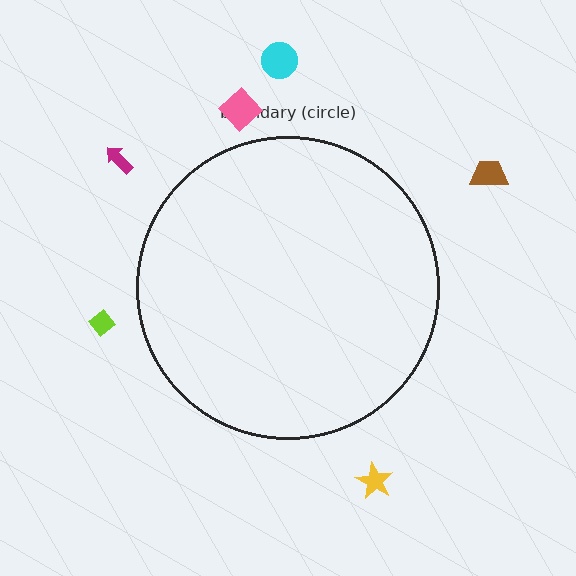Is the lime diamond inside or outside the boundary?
Outside.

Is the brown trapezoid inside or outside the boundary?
Outside.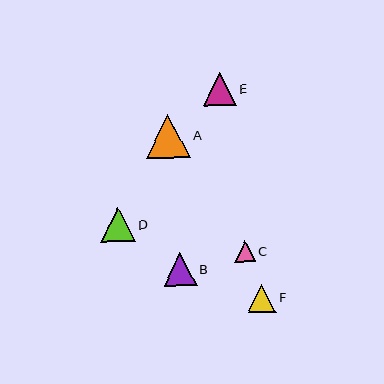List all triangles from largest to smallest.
From largest to smallest: A, D, E, B, F, C.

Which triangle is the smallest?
Triangle C is the smallest with a size of approximately 20 pixels.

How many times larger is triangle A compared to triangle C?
Triangle A is approximately 2.2 times the size of triangle C.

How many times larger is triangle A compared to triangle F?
Triangle A is approximately 1.6 times the size of triangle F.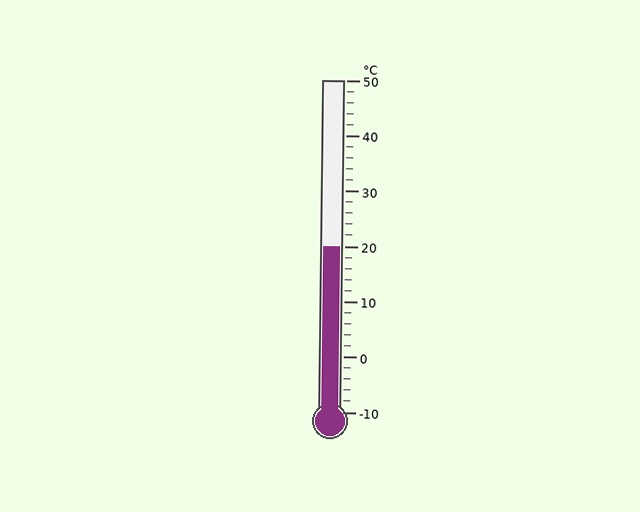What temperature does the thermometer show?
The thermometer shows approximately 20°C.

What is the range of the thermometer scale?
The thermometer scale ranges from -10°C to 50°C.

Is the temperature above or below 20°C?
The temperature is at 20°C.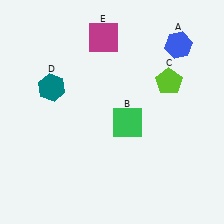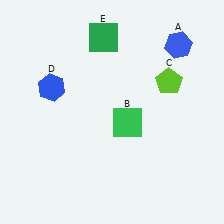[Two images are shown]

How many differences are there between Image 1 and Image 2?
There are 2 differences between the two images.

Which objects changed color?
D changed from teal to blue. E changed from magenta to green.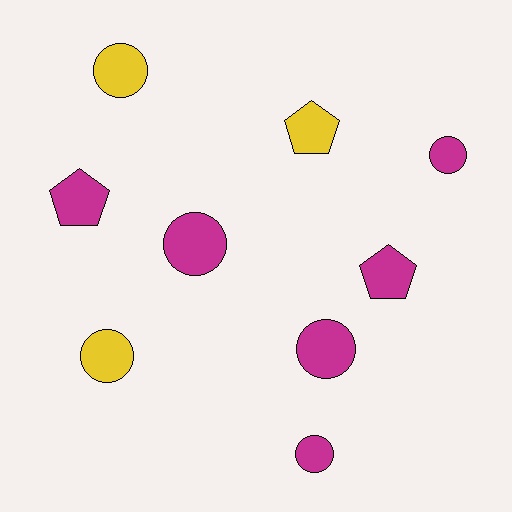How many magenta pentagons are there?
There are 2 magenta pentagons.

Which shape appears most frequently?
Circle, with 6 objects.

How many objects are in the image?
There are 9 objects.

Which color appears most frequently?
Magenta, with 6 objects.